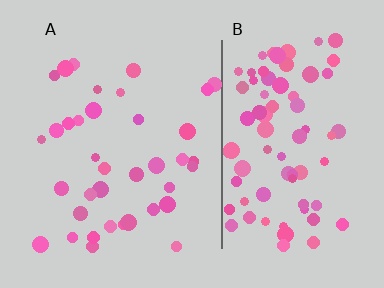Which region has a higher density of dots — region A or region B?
B (the right).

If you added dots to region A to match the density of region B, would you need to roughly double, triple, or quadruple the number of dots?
Approximately double.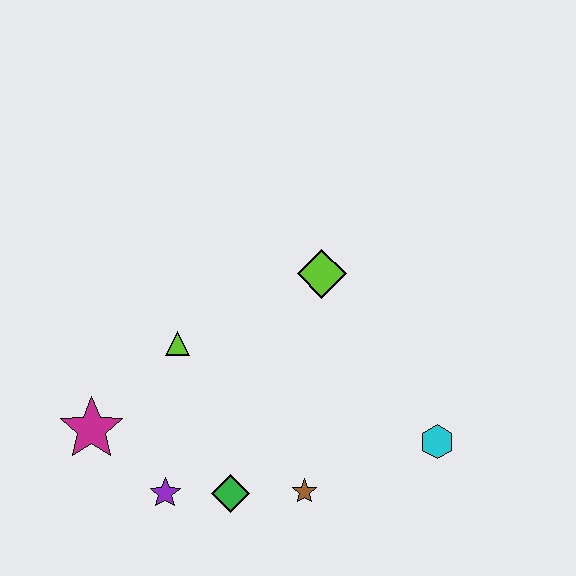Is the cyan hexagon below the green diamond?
No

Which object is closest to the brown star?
The green diamond is closest to the brown star.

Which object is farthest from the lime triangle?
The cyan hexagon is farthest from the lime triangle.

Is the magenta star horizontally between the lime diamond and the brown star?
No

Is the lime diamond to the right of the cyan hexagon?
No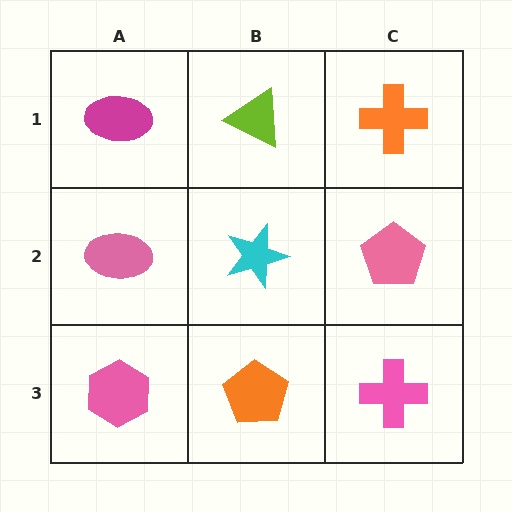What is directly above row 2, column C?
An orange cross.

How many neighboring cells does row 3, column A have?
2.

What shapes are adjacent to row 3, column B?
A cyan star (row 2, column B), a pink hexagon (row 3, column A), a pink cross (row 3, column C).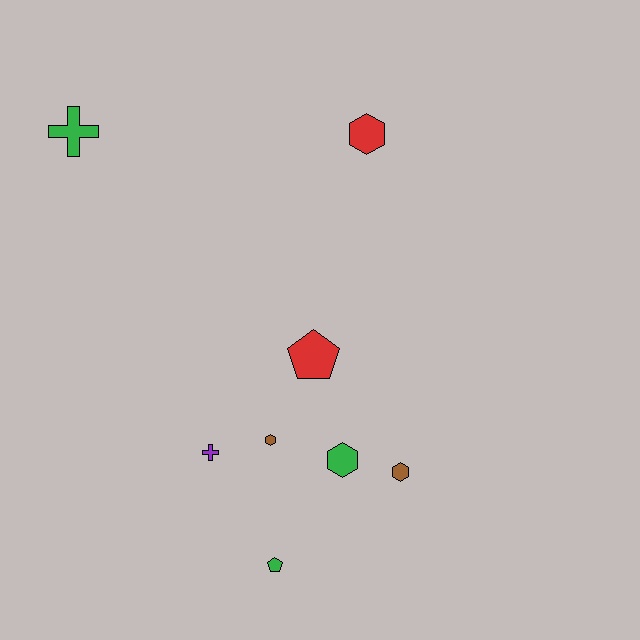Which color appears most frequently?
Green, with 3 objects.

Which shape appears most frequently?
Hexagon, with 4 objects.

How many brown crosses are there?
There are no brown crosses.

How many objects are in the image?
There are 8 objects.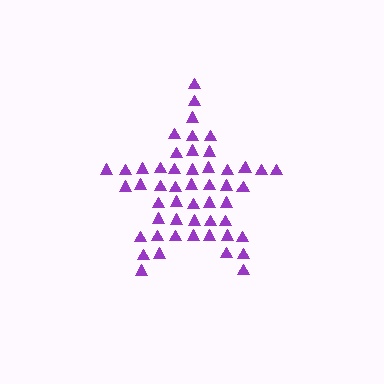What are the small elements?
The small elements are triangles.